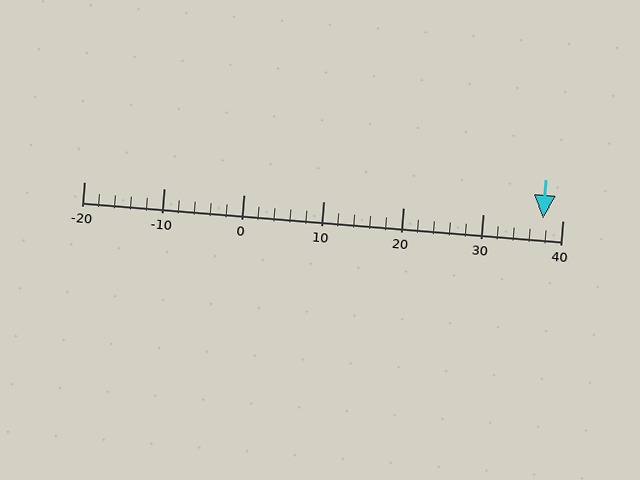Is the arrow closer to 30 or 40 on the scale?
The arrow is closer to 40.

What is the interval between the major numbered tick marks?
The major tick marks are spaced 10 units apart.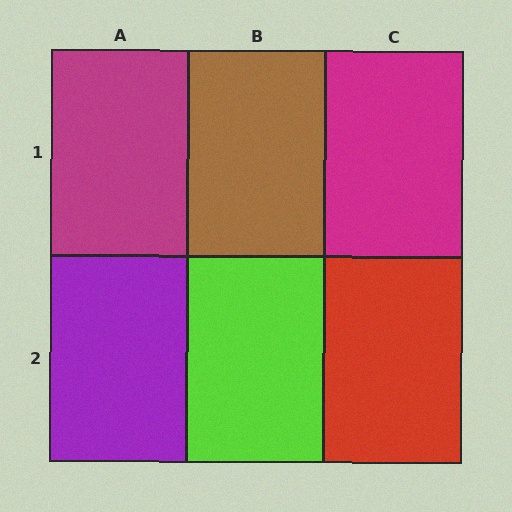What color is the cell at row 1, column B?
Brown.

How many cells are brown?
1 cell is brown.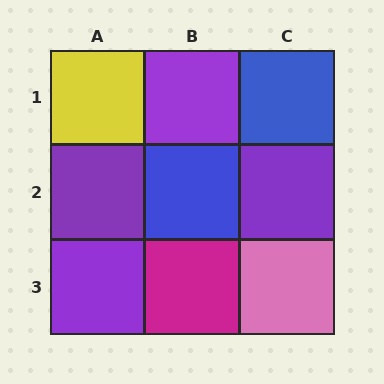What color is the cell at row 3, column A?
Purple.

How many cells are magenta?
1 cell is magenta.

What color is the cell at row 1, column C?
Blue.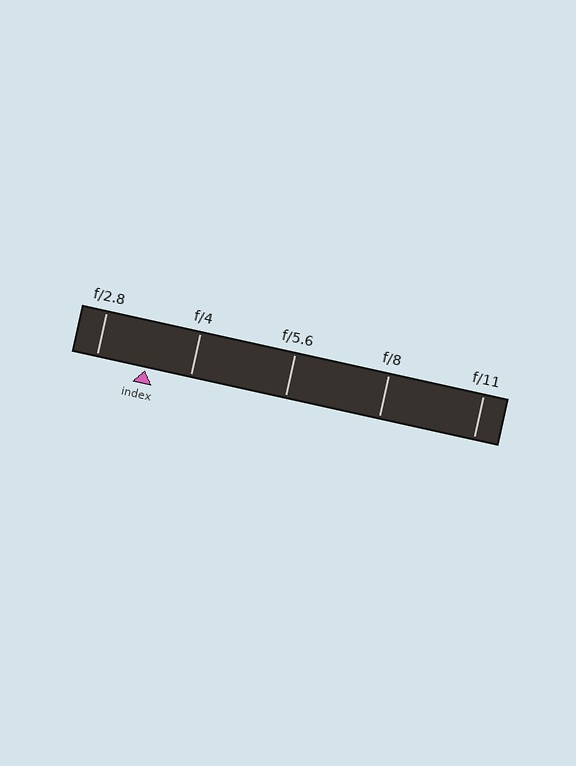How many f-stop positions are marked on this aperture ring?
There are 5 f-stop positions marked.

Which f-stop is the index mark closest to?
The index mark is closest to f/4.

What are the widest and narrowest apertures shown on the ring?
The widest aperture shown is f/2.8 and the narrowest is f/11.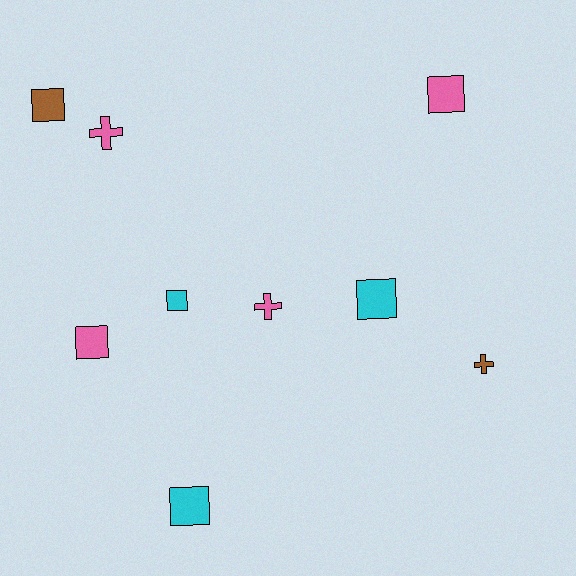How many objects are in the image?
There are 9 objects.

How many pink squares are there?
There are 2 pink squares.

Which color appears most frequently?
Pink, with 4 objects.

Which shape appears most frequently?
Square, with 6 objects.